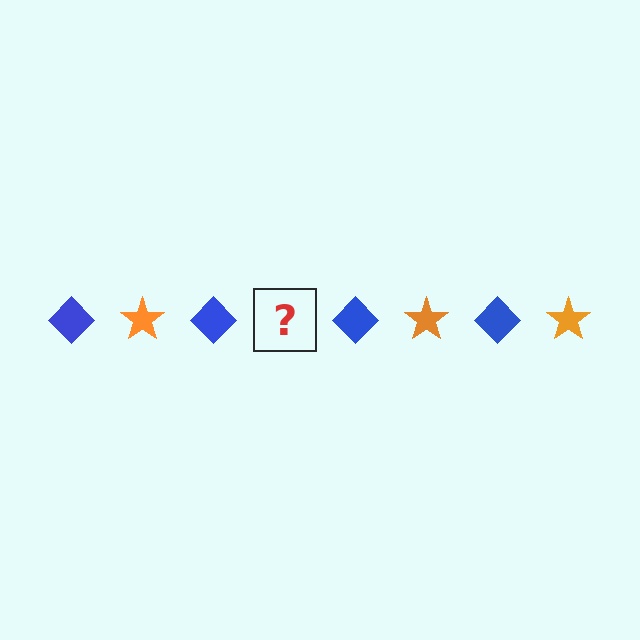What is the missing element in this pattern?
The missing element is an orange star.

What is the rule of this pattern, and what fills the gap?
The rule is that the pattern alternates between blue diamond and orange star. The gap should be filled with an orange star.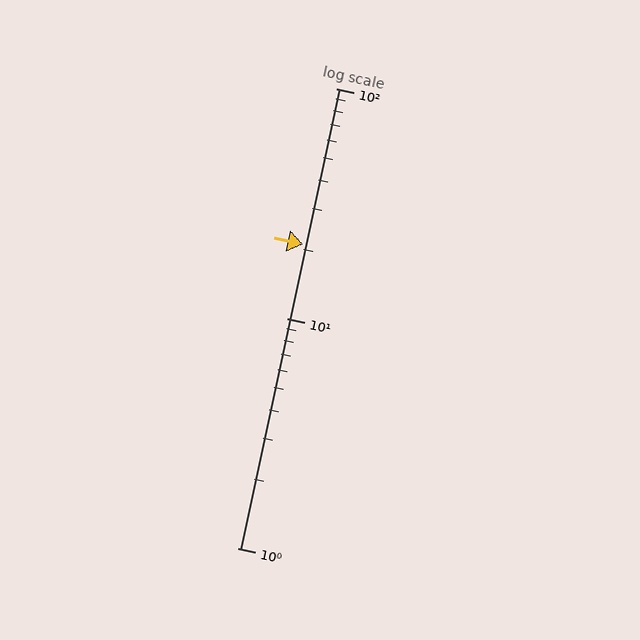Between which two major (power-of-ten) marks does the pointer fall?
The pointer is between 10 and 100.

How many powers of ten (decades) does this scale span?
The scale spans 2 decades, from 1 to 100.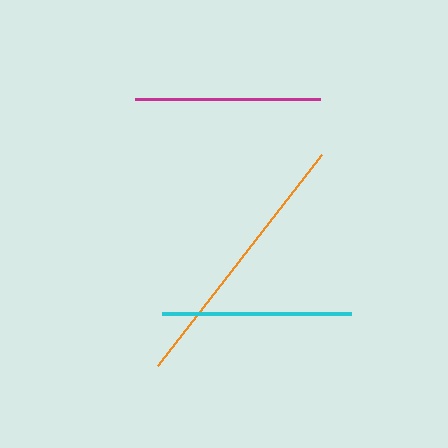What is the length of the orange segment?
The orange segment is approximately 267 pixels long.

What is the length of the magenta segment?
The magenta segment is approximately 185 pixels long.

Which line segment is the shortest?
The magenta line is the shortest at approximately 185 pixels.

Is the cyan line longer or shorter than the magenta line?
The cyan line is longer than the magenta line.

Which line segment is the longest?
The orange line is the longest at approximately 267 pixels.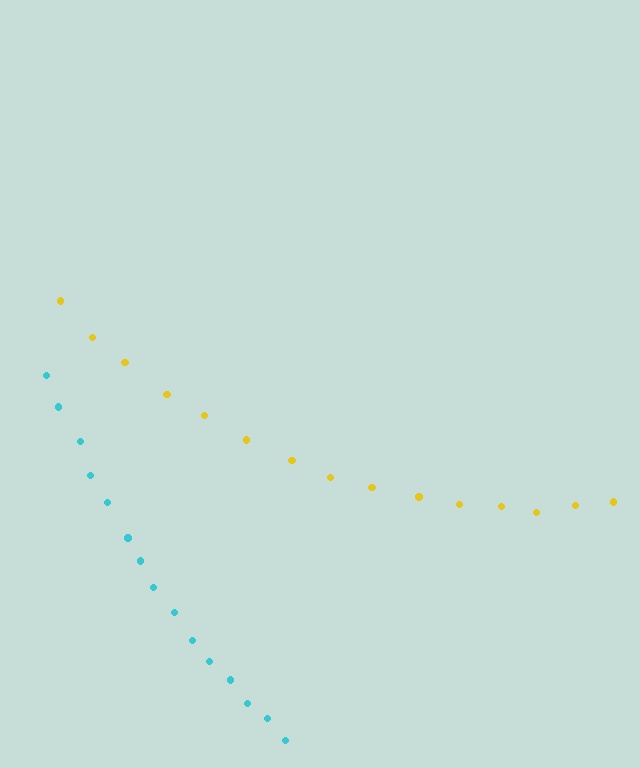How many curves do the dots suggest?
There are 2 distinct paths.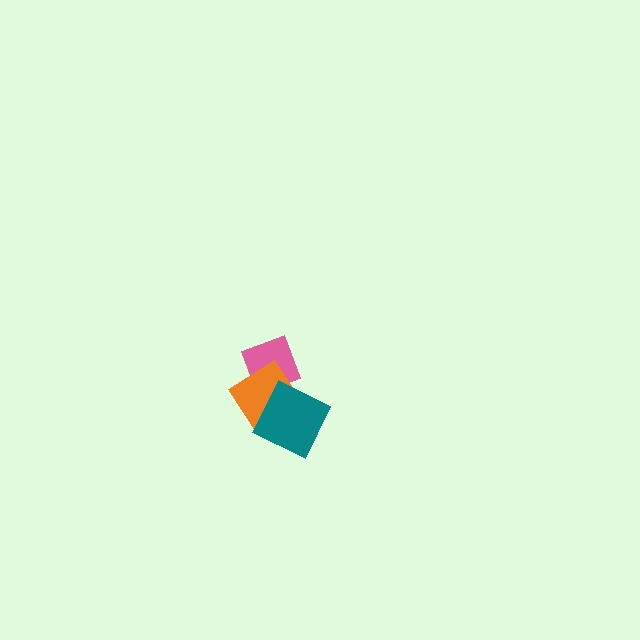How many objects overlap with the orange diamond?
2 objects overlap with the orange diamond.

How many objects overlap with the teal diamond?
2 objects overlap with the teal diamond.